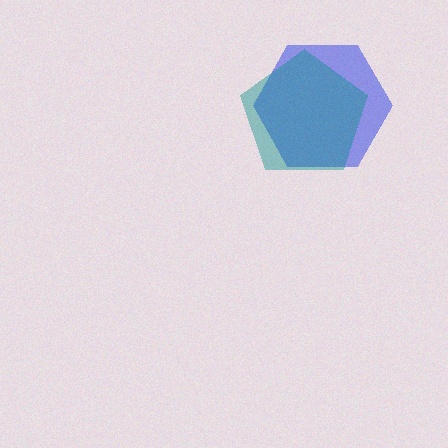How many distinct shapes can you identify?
There are 2 distinct shapes: a blue hexagon, a teal pentagon.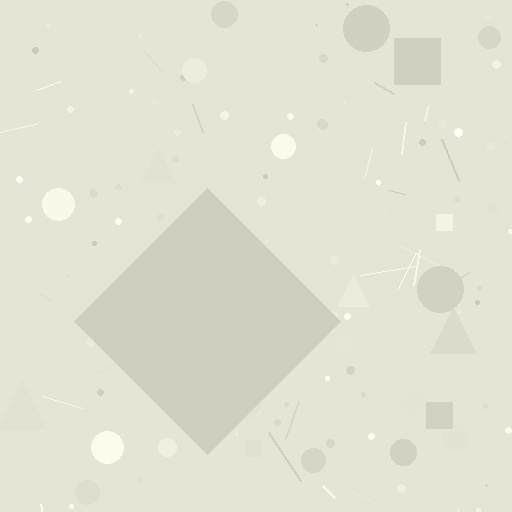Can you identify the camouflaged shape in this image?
The camouflaged shape is a diamond.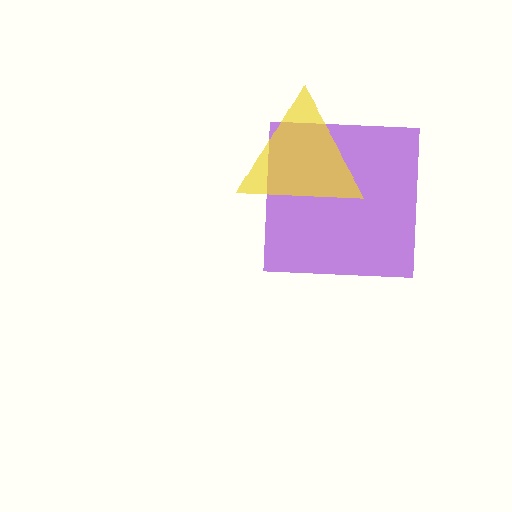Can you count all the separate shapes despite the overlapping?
Yes, there are 2 separate shapes.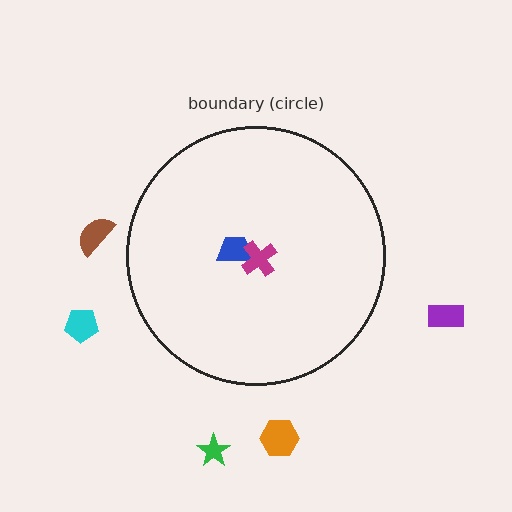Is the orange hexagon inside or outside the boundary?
Outside.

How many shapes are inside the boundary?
2 inside, 5 outside.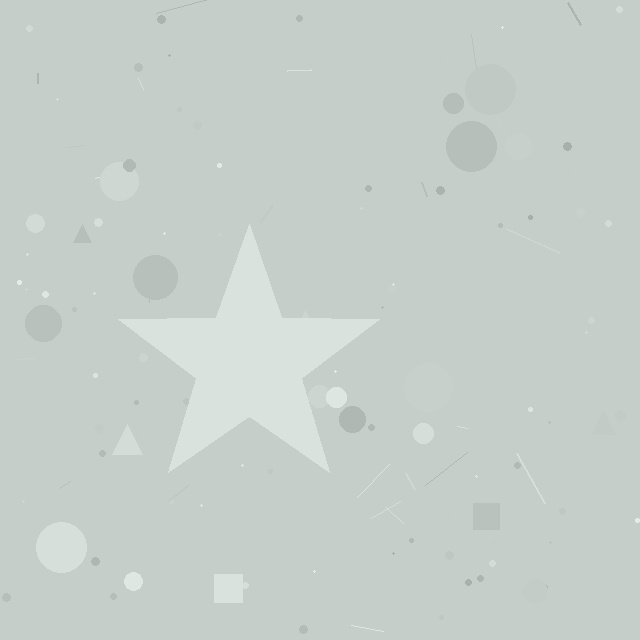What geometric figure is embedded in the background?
A star is embedded in the background.